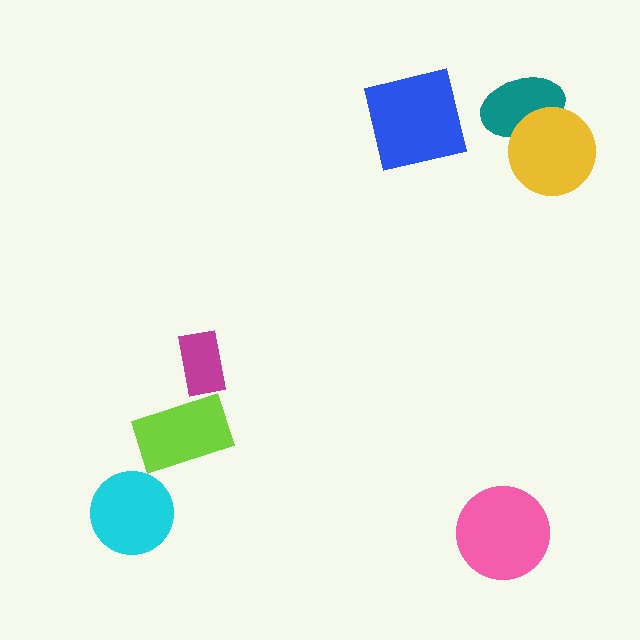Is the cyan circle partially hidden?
No, no other shape covers it.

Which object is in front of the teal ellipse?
The yellow circle is in front of the teal ellipse.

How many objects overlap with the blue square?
0 objects overlap with the blue square.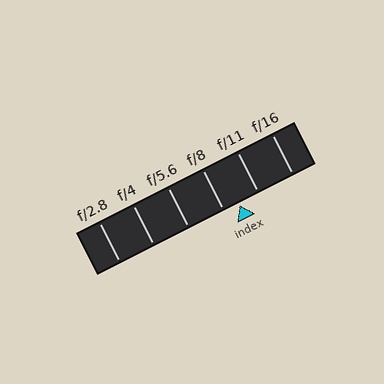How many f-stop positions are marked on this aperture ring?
There are 6 f-stop positions marked.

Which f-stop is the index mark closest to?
The index mark is closest to f/8.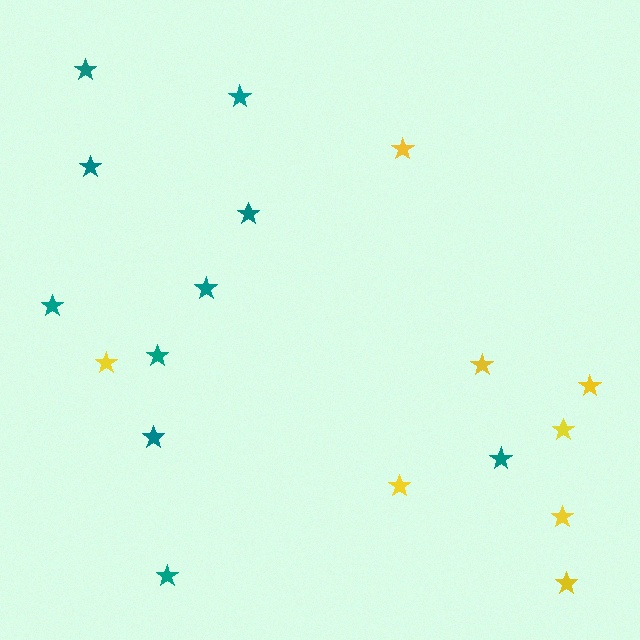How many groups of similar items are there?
There are 2 groups: one group of teal stars (10) and one group of yellow stars (8).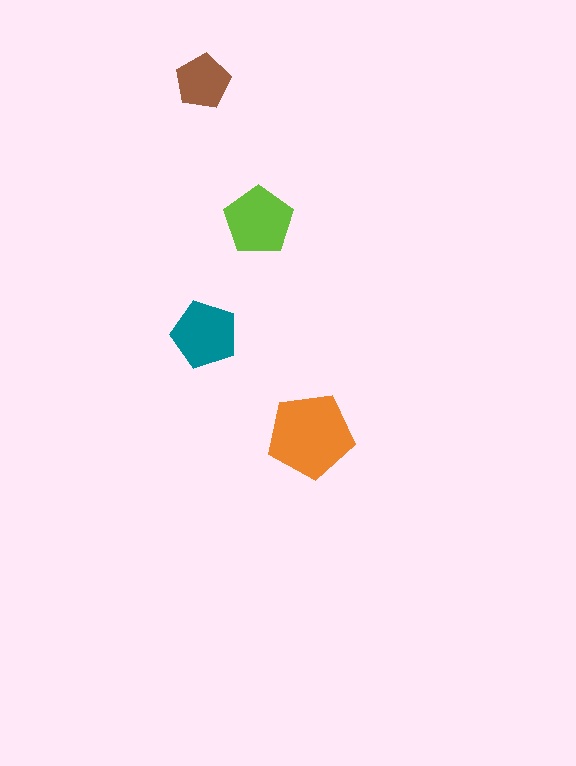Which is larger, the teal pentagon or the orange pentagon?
The orange one.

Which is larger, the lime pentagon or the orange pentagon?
The orange one.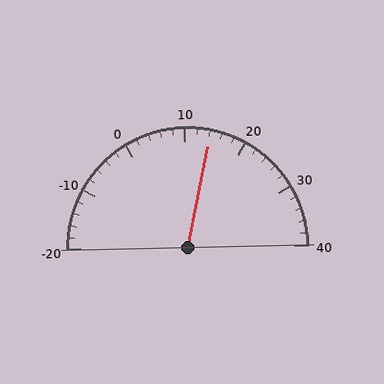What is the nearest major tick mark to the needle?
The nearest major tick mark is 10.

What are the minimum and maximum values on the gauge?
The gauge ranges from -20 to 40.